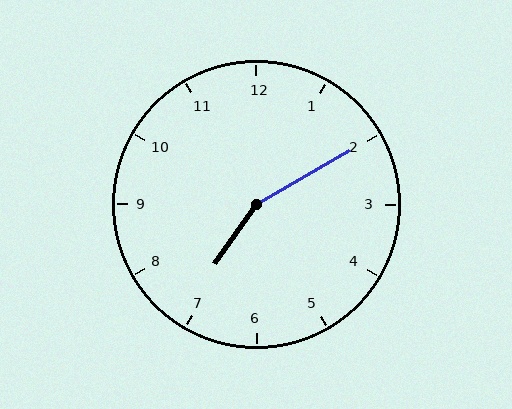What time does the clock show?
7:10.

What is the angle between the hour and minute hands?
Approximately 155 degrees.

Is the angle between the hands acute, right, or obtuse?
It is obtuse.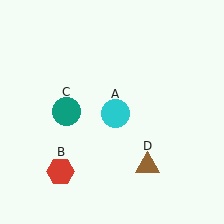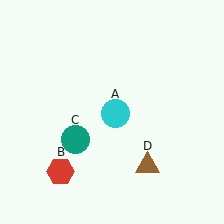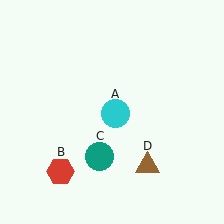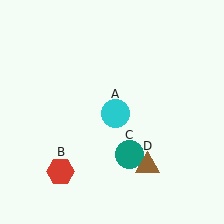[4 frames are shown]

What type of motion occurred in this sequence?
The teal circle (object C) rotated counterclockwise around the center of the scene.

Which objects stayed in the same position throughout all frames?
Cyan circle (object A) and red hexagon (object B) and brown triangle (object D) remained stationary.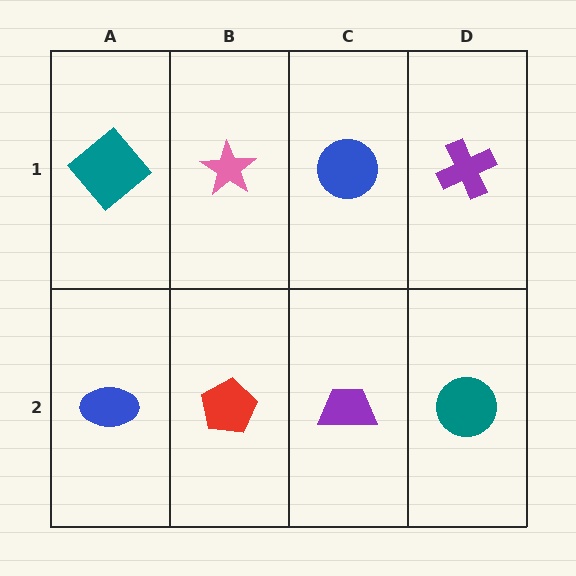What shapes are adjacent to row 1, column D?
A teal circle (row 2, column D), a blue circle (row 1, column C).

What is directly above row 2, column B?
A pink star.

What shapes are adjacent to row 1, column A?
A blue ellipse (row 2, column A), a pink star (row 1, column B).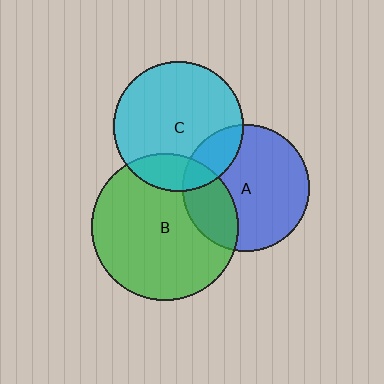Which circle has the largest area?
Circle B (green).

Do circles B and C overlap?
Yes.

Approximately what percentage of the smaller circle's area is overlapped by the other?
Approximately 20%.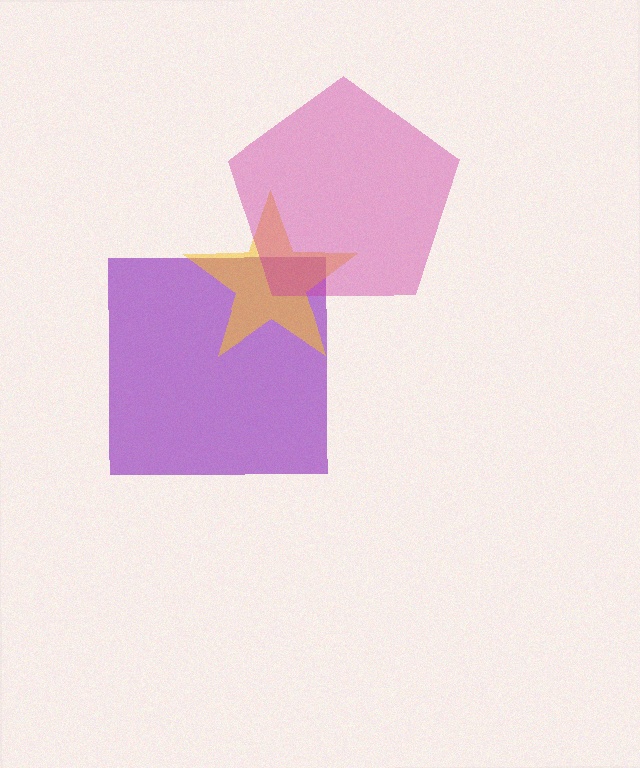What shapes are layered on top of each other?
The layered shapes are: a purple square, a yellow star, a magenta pentagon.